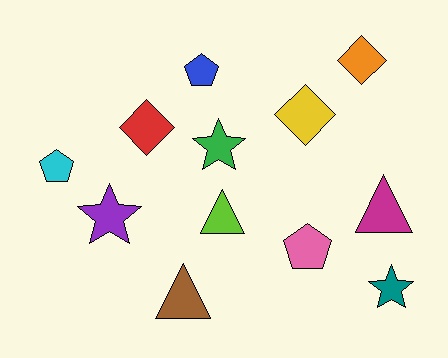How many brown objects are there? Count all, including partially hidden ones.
There is 1 brown object.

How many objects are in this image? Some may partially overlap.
There are 12 objects.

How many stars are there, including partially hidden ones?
There are 3 stars.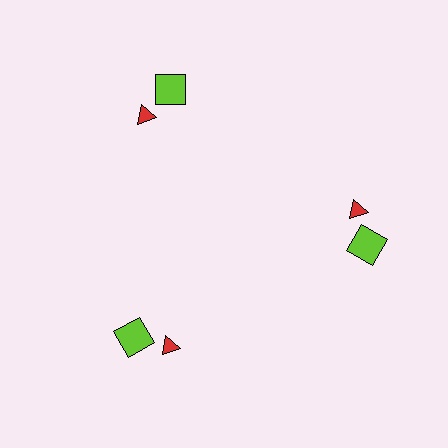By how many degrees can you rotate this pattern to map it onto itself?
The pattern maps onto itself every 120 degrees of rotation.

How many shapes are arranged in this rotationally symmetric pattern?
There are 6 shapes, arranged in 3 groups of 2.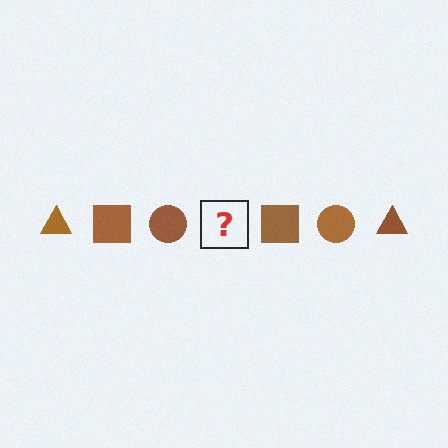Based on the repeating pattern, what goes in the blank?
The blank should be a brown triangle.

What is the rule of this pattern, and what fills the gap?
The rule is that the pattern cycles through triangle, square, circle shapes in brown. The gap should be filled with a brown triangle.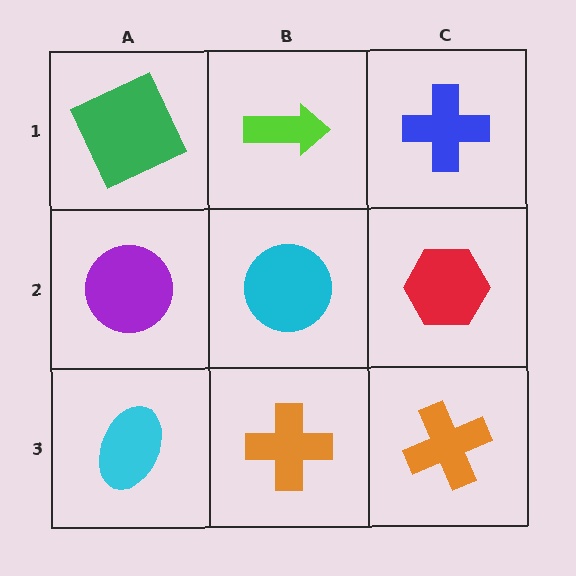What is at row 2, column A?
A purple circle.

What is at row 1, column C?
A blue cross.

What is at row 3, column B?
An orange cross.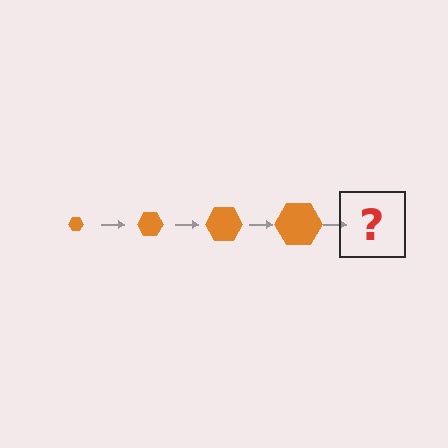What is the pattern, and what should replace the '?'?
The pattern is that the hexagon gets progressively larger each step. The '?' should be an orange hexagon, larger than the previous one.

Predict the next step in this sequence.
The next step is an orange hexagon, larger than the previous one.